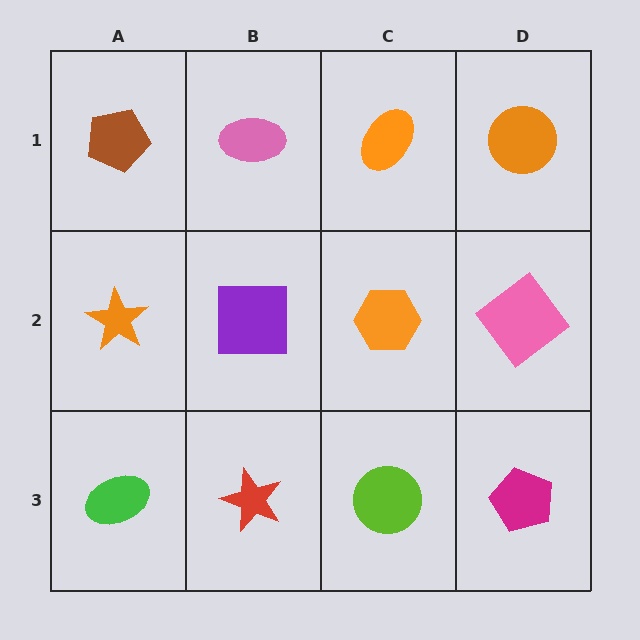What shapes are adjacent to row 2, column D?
An orange circle (row 1, column D), a magenta pentagon (row 3, column D), an orange hexagon (row 2, column C).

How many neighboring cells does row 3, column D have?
2.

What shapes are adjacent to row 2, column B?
A pink ellipse (row 1, column B), a red star (row 3, column B), an orange star (row 2, column A), an orange hexagon (row 2, column C).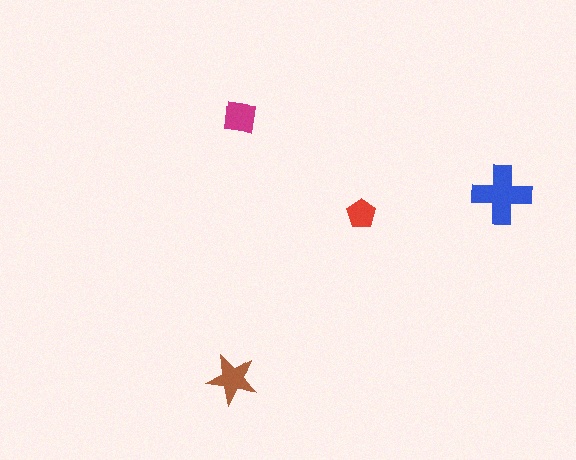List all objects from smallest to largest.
The red pentagon, the magenta square, the brown star, the blue cross.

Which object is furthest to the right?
The blue cross is rightmost.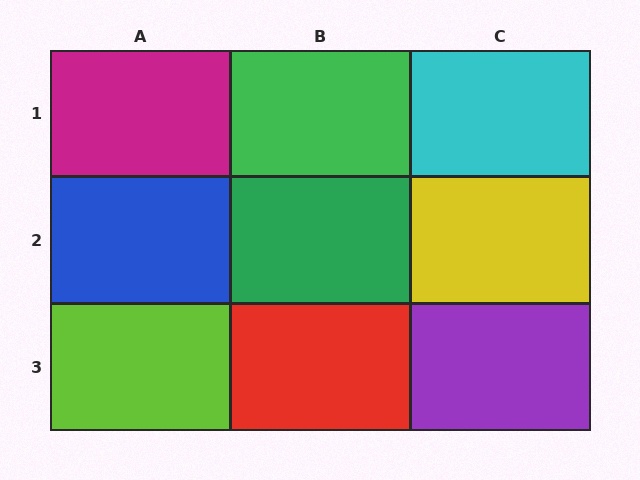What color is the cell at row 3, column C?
Purple.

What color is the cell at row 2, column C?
Yellow.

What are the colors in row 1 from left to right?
Magenta, green, cyan.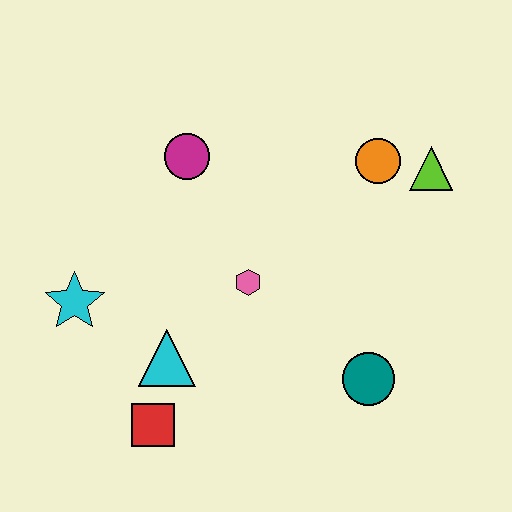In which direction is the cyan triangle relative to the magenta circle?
The cyan triangle is below the magenta circle.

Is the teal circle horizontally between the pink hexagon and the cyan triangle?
No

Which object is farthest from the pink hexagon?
The lime triangle is farthest from the pink hexagon.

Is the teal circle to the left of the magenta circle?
No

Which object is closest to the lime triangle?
The orange circle is closest to the lime triangle.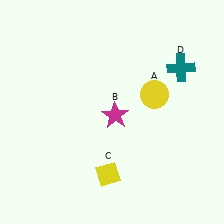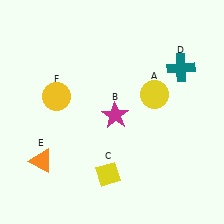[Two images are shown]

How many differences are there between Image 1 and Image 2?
There are 2 differences between the two images.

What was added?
An orange triangle (E), a yellow circle (F) were added in Image 2.